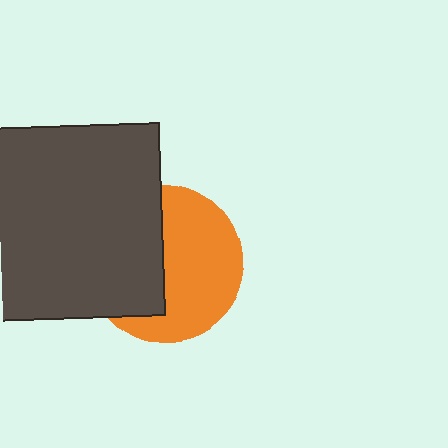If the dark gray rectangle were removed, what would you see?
You would see the complete orange circle.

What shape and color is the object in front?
The object in front is a dark gray rectangle.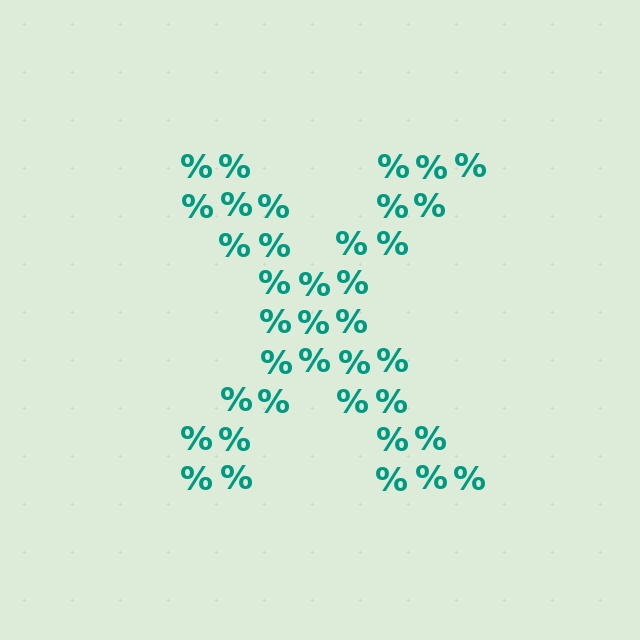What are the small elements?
The small elements are percent signs.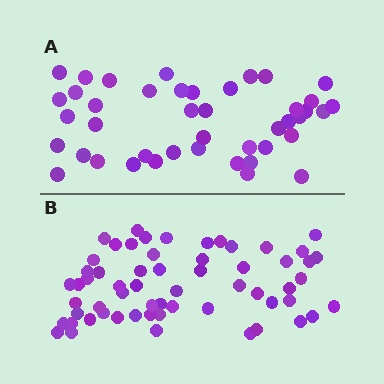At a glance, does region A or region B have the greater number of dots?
Region B (the bottom region) has more dots.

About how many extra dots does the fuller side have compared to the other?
Region B has approximately 15 more dots than region A.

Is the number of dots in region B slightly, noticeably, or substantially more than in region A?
Region B has noticeably more, but not dramatically so. The ratio is roughly 1.4 to 1.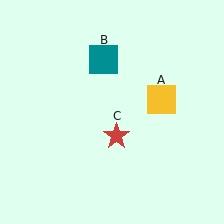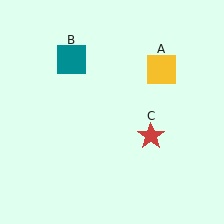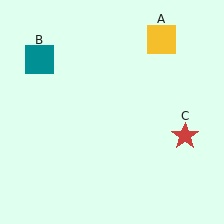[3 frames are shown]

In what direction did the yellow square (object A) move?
The yellow square (object A) moved up.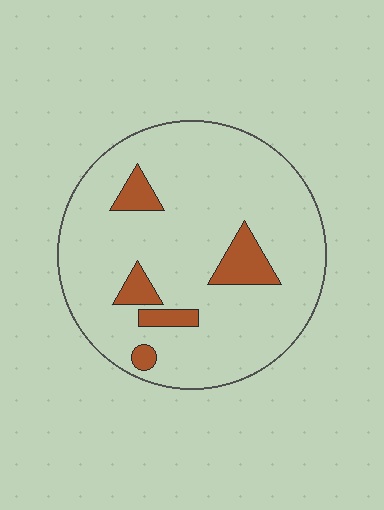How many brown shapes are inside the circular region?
5.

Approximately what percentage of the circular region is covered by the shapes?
Approximately 10%.